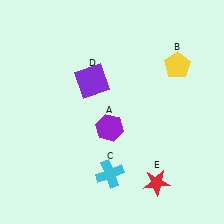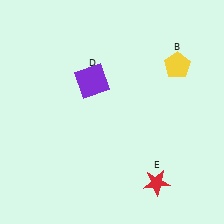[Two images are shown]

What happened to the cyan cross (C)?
The cyan cross (C) was removed in Image 2. It was in the bottom-left area of Image 1.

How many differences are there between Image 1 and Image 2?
There are 2 differences between the two images.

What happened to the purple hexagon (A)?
The purple hexagon (A) was removed in Image 2. It was in the bottom-left area of Image 1.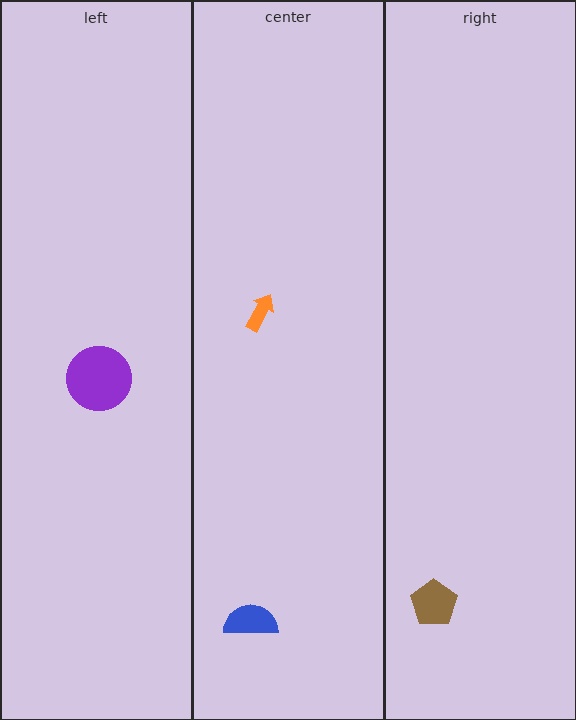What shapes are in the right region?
The brown pentagon.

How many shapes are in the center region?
2.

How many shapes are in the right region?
1.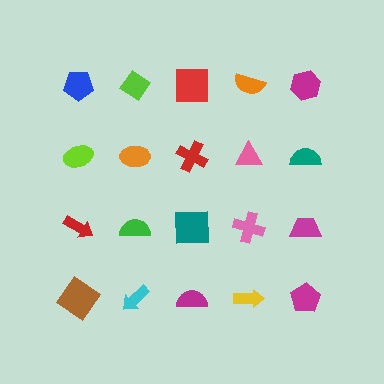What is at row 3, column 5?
A magenta trapezoid.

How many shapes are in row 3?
5 shapes.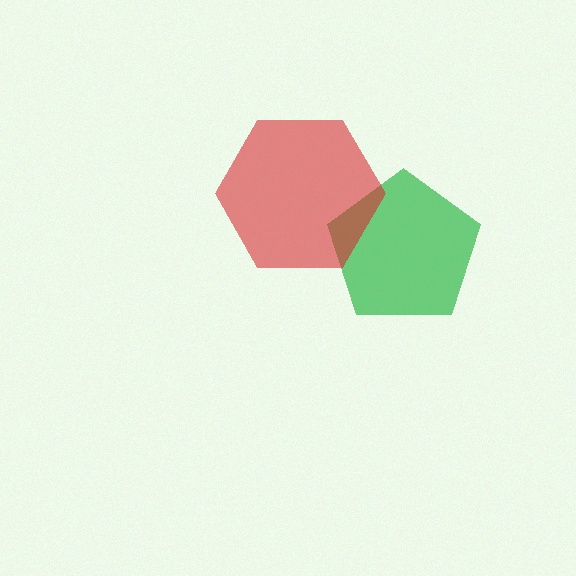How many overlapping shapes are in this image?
There are 2 overlapping shapes in the image.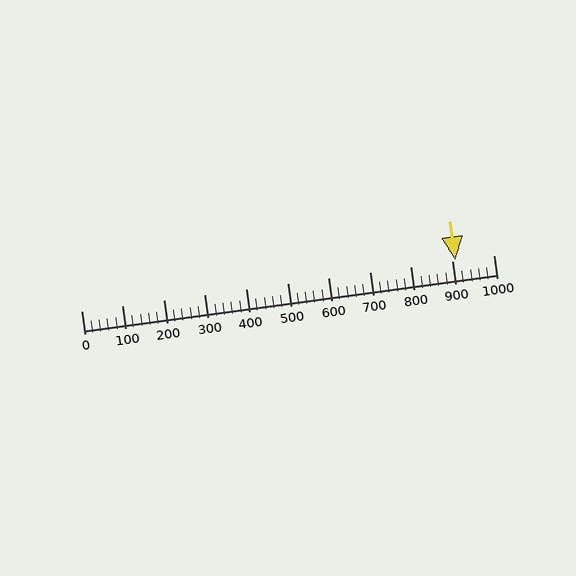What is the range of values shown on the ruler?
The ruler shows values from 0 to 1000.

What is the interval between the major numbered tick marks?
The major tick marks are spaced 100 units apart.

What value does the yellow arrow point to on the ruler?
The yellow arrow points to approximately 907.